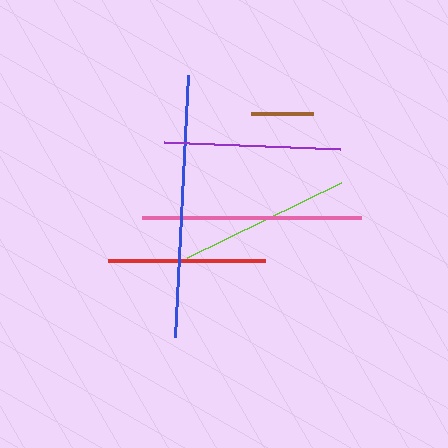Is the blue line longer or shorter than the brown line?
The blue line is longer than the brown line.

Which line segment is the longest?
The blue line is the longest at approximately 262 pixels.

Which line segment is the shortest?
The brown line is the shortest at approximately 62 pixels.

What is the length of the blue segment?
The blue segment is approximately 262 pixels long.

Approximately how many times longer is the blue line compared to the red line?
The blue line is approximately 1.7 times the length of the red line.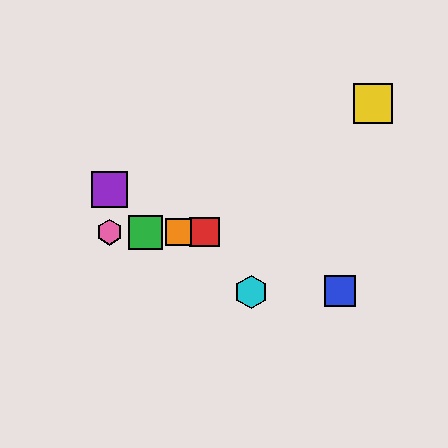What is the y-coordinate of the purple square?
The purple square is at y≈190.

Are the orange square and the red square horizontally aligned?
Yes, both are at y≈232.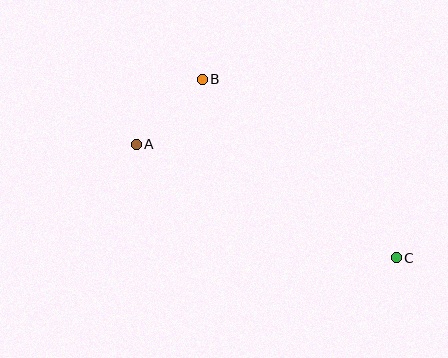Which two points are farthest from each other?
Points A and C are farthest from each other.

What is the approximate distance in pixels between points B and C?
The distance between B and C is approximately 263 pixels.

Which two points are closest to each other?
Points A and B are closest to each other.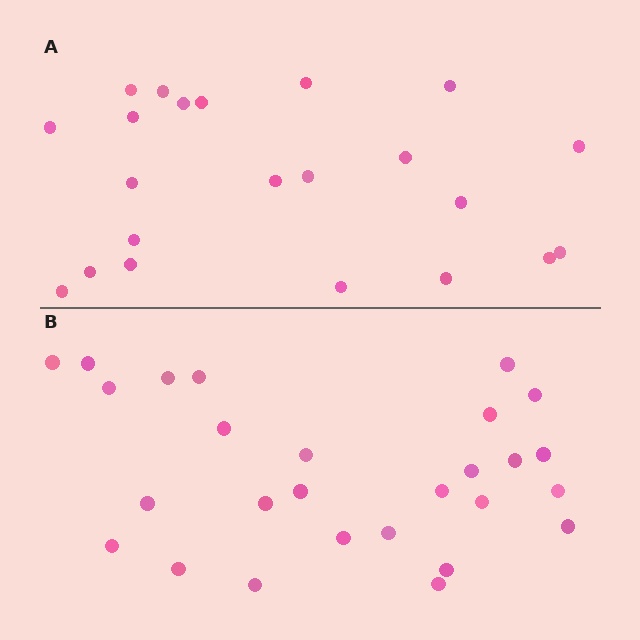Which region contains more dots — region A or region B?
Region B (the bottom region) has more dots.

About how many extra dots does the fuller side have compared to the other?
Region B has about 5 more dots than region A.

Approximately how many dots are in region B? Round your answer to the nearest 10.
About 30 dots. (The exact count is 27, which rounds to 30.)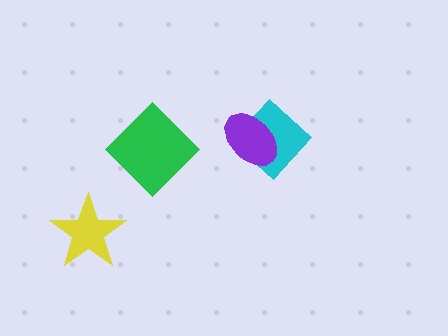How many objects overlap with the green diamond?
0 objects overlap with the green diamond.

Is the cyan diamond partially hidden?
Yes, it is partially covered by another shape.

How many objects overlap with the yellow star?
0 objects overlap with the yellow star.